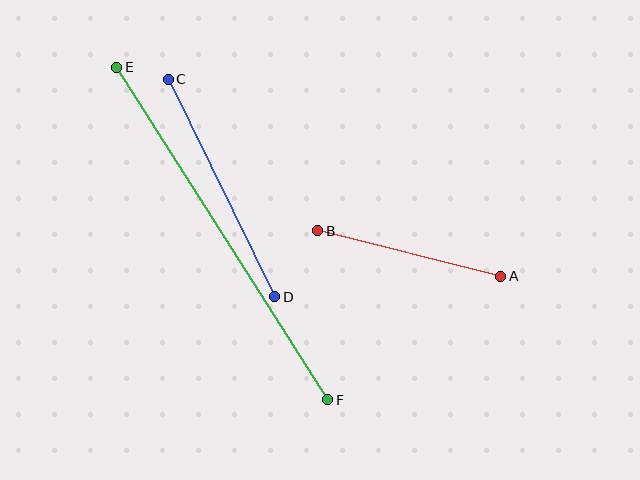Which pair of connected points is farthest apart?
Points E and F are farthest apart.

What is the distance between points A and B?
The distance is approximately 189 pixels.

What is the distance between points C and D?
The distance is approximately 242 pixels.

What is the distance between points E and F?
The distance is approximately 394 pixels.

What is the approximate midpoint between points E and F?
The midpoint is at approximately (222, 234) pixels.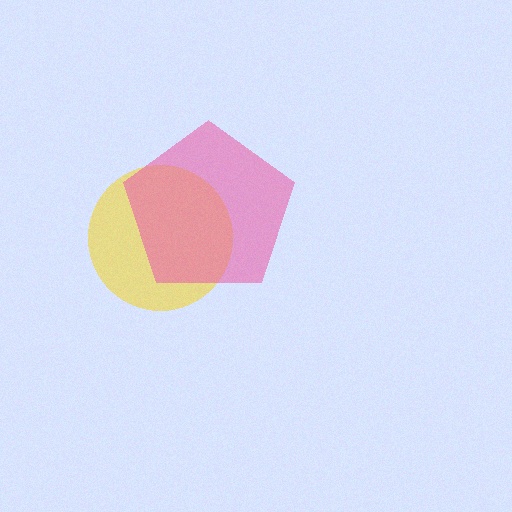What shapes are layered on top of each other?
The layered shapes are: a yellow circle, a pink pentagon.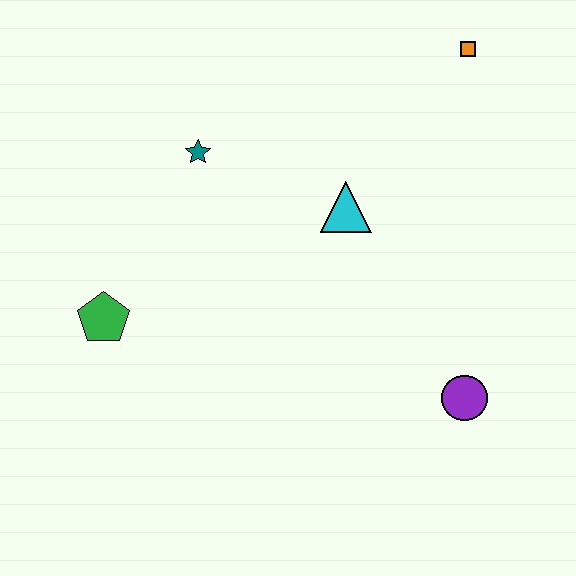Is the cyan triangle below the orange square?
Yes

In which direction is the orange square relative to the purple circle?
The orange square is above the purple circle.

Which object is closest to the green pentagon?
The teal star is closest to the green pentagon.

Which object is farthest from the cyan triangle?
The green pentagon is farthest from the cyan triangle.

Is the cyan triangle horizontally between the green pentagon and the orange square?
Yes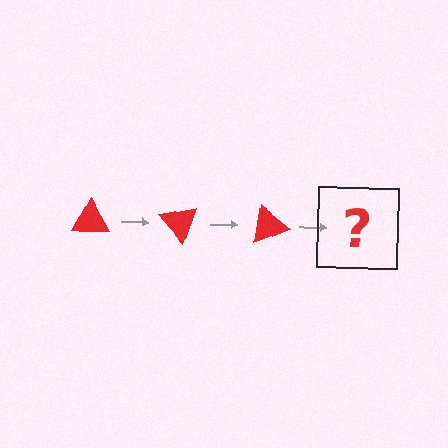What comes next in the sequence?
The next element should be a red triangle rotated 150 degrees.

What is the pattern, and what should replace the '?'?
The pattern is that the triangle rotates 50 degrees each step. The '?' should be a red triangle rotated 150 degrees.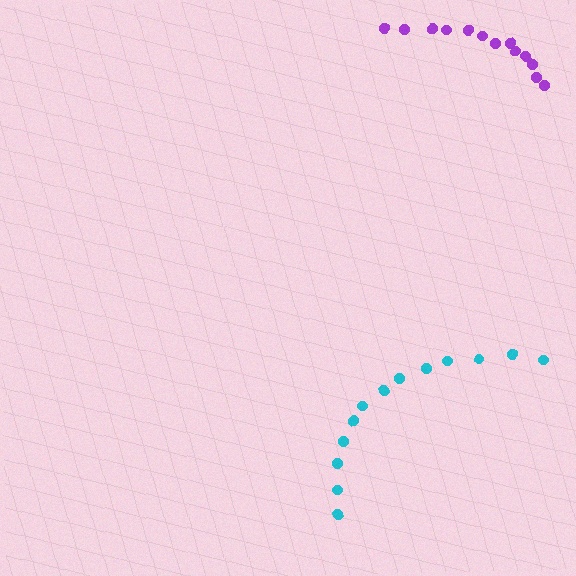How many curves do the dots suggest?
There are 2 distinct paths.